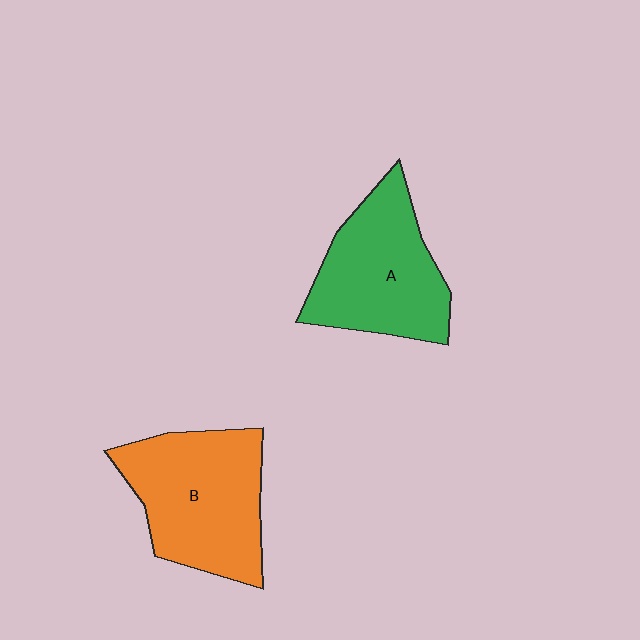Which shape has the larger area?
Shape B (orange).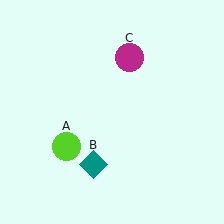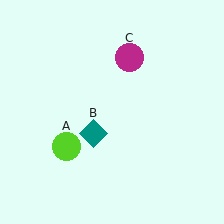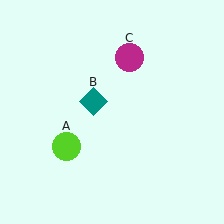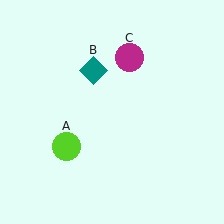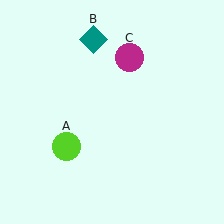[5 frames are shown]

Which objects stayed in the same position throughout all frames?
Lime circle (object A) and magenta circle (object C) remained stationary.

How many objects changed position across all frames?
1 object changed position: teal diamond (object B).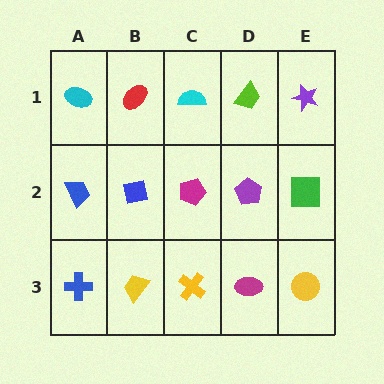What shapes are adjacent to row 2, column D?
A lime trapezoid (row 1, column D), a magenta ellipse (row 3, column D), a magenta pentagon (row 2, column C), a green square (row 2, column E).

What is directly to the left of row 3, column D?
A yellow cross.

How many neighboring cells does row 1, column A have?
2.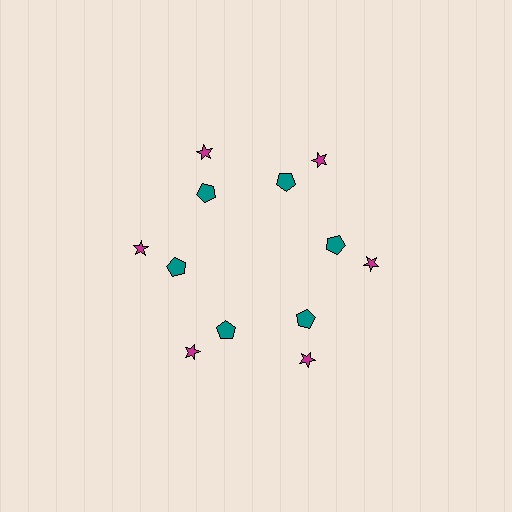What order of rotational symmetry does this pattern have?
This pattern has 6-fold rotational symmetry.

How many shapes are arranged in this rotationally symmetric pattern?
There are 12 shapes, arranged in 6 groups of 2.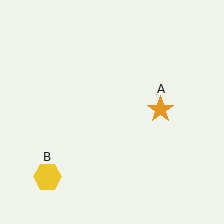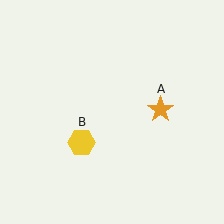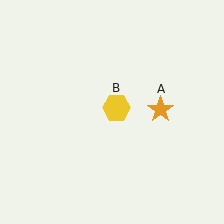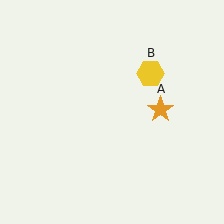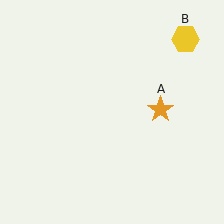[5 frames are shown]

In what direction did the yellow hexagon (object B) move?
The yellow hexagon (object B) moved up and to the right.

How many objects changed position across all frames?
1 object changed position: yellow hexagon (object B).